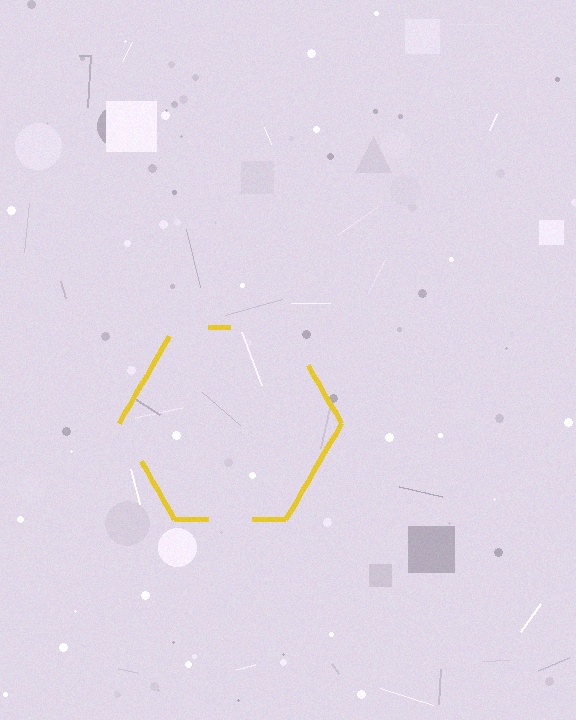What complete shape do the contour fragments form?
The contour fragments form a hexagon.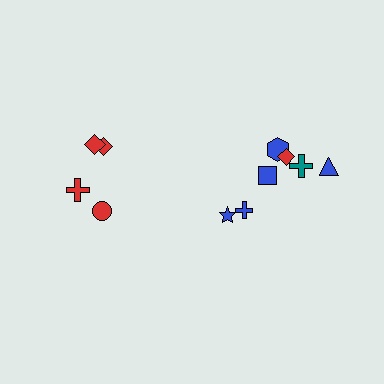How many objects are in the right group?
There are 7 objects.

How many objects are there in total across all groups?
There are 11 objects.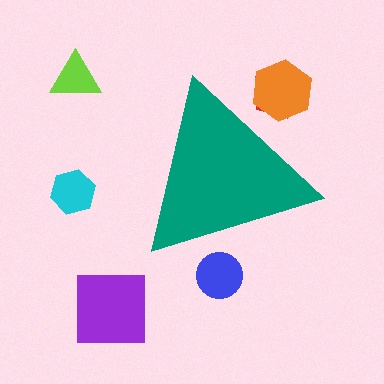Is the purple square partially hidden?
No, the purple square is fully visible.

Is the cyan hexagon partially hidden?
No, the cyan hexagon is fully visible.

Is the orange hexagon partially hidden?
Yes, the orange hexagon is partially hidden behind the teal triangle.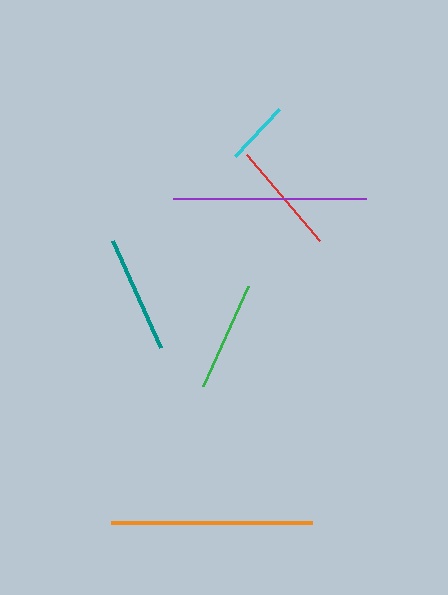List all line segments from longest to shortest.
From longest to shortest: orange, purple, teal, red, green, cyan.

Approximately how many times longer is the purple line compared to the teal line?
The purple line is approximately 1.6 times the length of the teal line.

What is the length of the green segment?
The green segment is approximately 110 pixels long.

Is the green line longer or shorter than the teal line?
The teal line is longer than the green line.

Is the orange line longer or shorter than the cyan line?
The orange line is longer than the cyan line.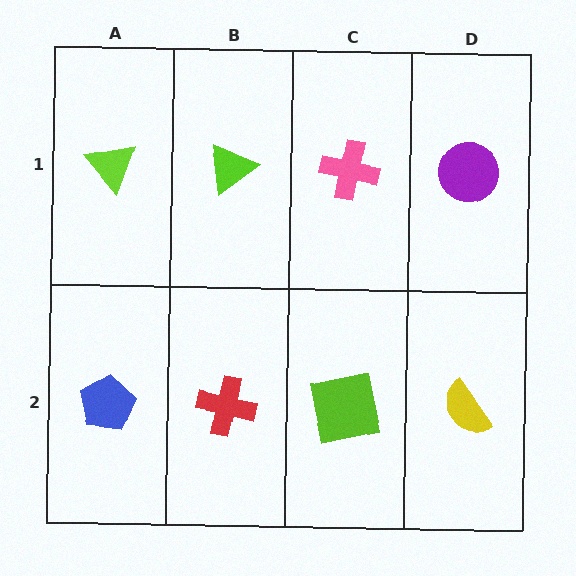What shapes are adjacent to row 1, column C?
A lime square (row 2, column C), a lime triangle (row 1, column B), a purple circle (row 1, column D).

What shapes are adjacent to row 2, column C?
A pink cross (row 1, column C), a red cross (row 2, column B), a yellow semicircle (row 2, column D).